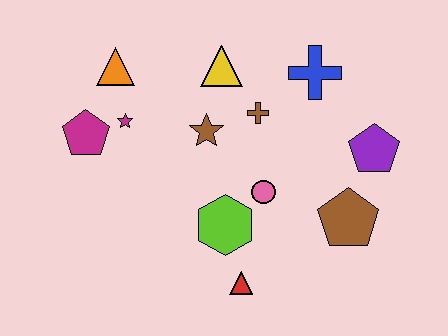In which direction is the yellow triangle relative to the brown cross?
The yellow triangle is above the brown cross.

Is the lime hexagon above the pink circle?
No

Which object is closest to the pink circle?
The lime hexagon is closest to the pink circle.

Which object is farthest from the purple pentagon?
The magenta pentagon is farthest from the purple pentagon.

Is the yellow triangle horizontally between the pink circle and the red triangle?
No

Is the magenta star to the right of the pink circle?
No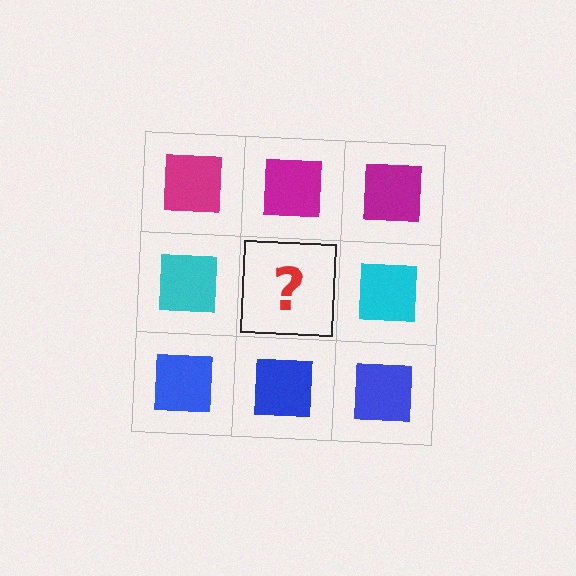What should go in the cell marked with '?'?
The missing cell should contain a cyan square.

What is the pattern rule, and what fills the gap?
The rule is that each row has a consistent color. The gap should be filled with a cyan square.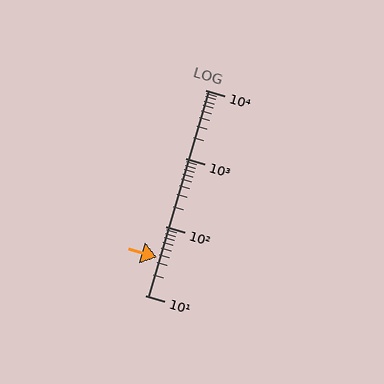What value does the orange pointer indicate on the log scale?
The pointer indicates approximately 36.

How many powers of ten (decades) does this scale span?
The scale spans 3 decades, from 10 to 10000.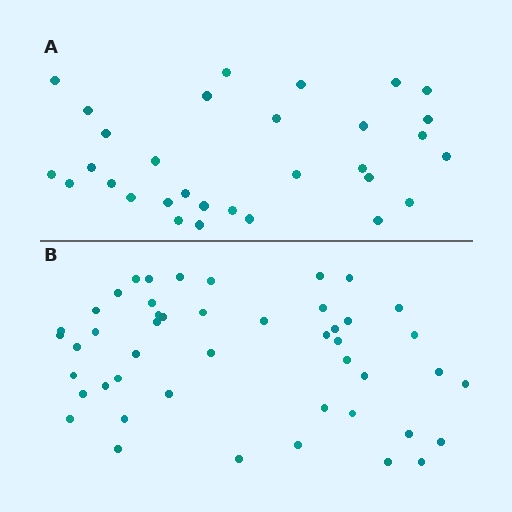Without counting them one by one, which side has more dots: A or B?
Region B (the bottom region) has more dots.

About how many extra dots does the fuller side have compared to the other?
Region B has approximately 15 more dots than region A.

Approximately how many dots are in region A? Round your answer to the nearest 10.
About 30 dots. (The exact count is 31, which rounds to 30.)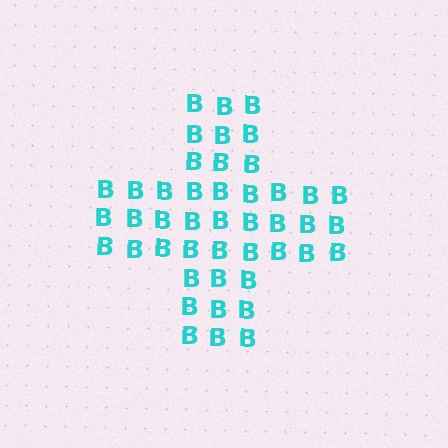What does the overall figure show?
The overall figure shows a cross.